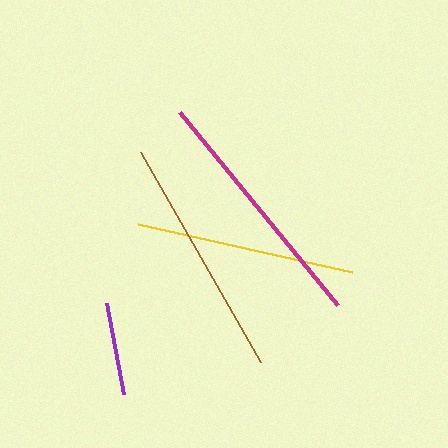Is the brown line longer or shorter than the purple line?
The brown line is longer than the purple line.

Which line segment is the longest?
The magenta line is the longest at approximately 250 pixels.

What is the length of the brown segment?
The brown segment is approximately 242 pixels long.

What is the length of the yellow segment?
The yellow segment is approximately 219 pixels long.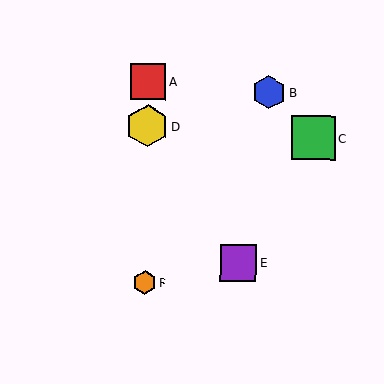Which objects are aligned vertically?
Objects A, D, F are aligned vertically.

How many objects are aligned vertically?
3 objects (A, D, F) are aligned vertically.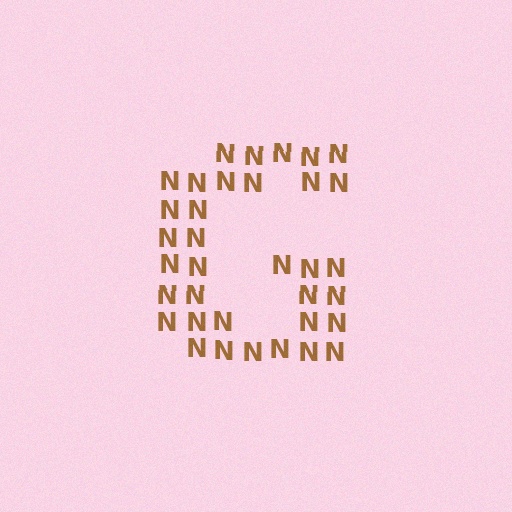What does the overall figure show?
The overall figure shows the letter G.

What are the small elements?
The small elements are letter N's.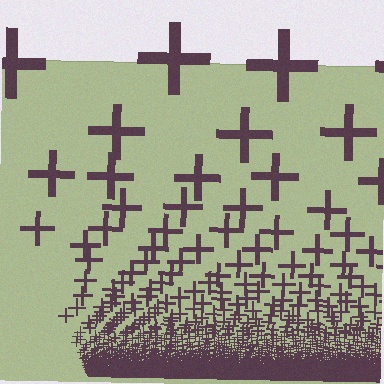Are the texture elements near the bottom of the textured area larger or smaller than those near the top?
Smaller. The gradient is inverted — elements near the bottom are smaller and denser.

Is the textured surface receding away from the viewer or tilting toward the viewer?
The surface appears to tilt toward the viewer. Texture elements get larger and sparser toward the top.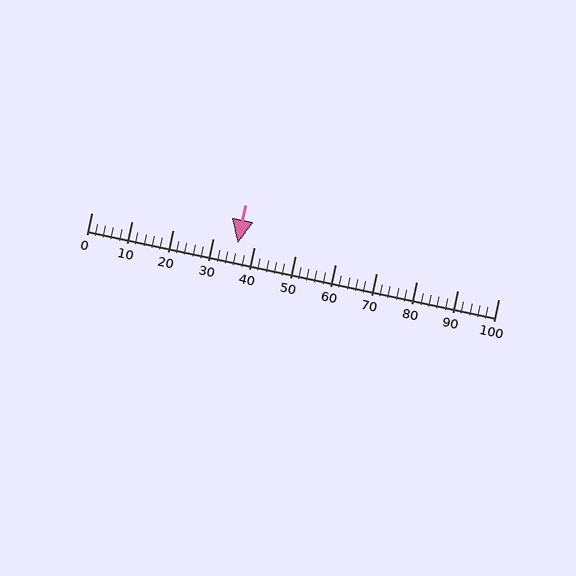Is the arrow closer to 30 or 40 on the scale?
The arrow is closer to 40.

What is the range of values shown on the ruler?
The ruler shows values from 0 to 100.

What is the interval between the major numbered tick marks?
The major tick marks are spaced 10 units apart.